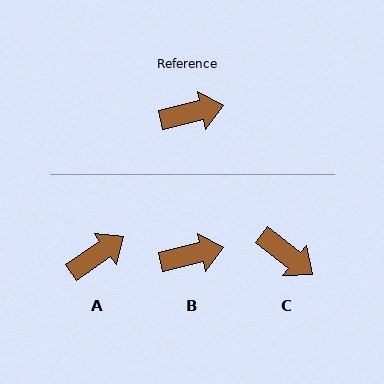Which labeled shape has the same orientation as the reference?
B.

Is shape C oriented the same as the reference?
No, it is off by about 51 degrees.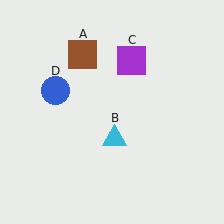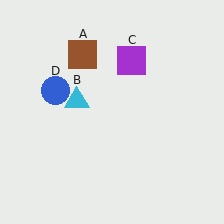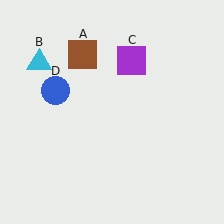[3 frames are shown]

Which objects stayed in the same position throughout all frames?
Brown square (object A) and purple square (object C) and blue circle (object D) remained stationary.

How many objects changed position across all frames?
1 object changed position: cyan triangle (object B).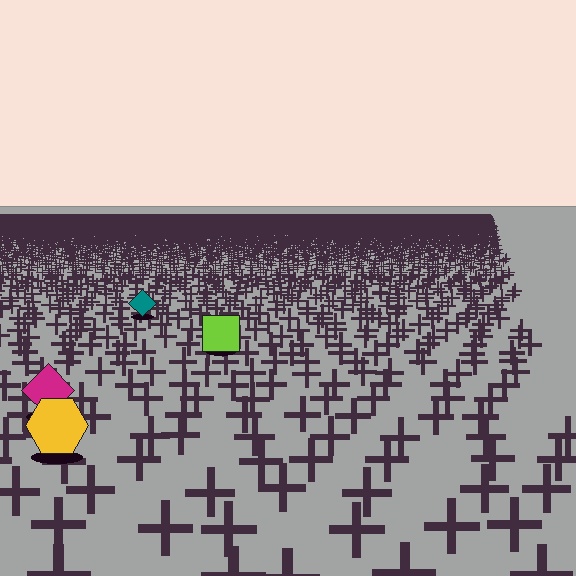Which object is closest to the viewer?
The yellow hexagon is closest. The texture marks near it are larger and more spread out.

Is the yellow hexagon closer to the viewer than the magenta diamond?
Yes. The yellow hexagon is closer — you can tell from the texture gradient: the ground texture is coarser near it.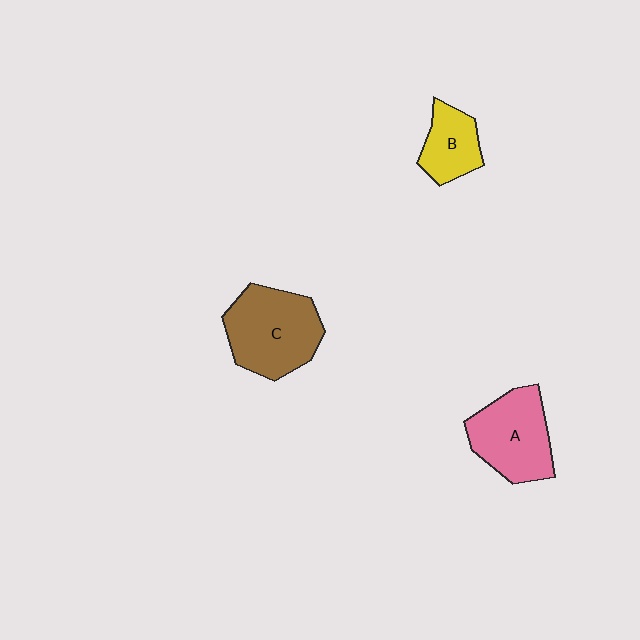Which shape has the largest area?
Shape C (brown).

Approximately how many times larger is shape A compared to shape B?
Approximately 1.7 times.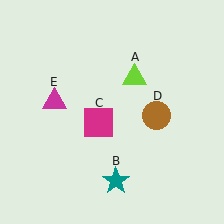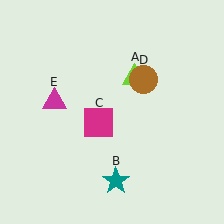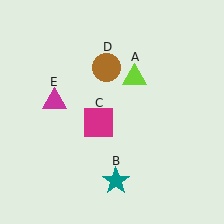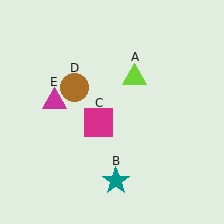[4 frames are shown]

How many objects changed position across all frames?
1 object changed position: brown circle (object D).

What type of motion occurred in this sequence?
The brown circle (object D) rotated counterclockwise around the center of the scene.